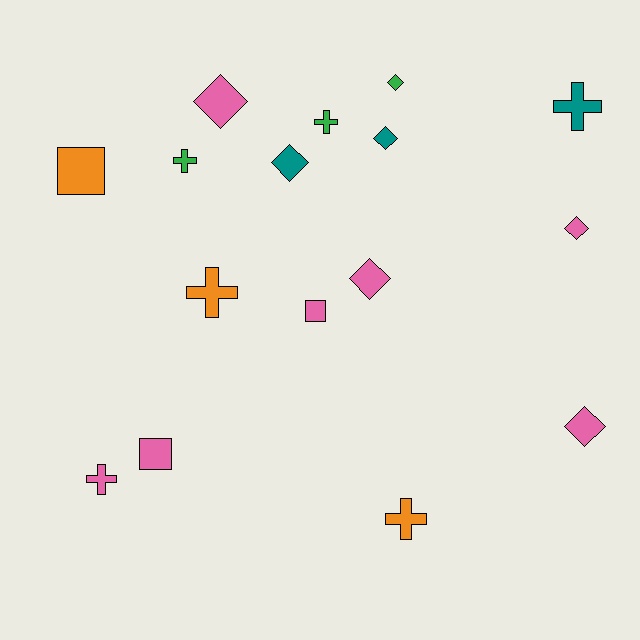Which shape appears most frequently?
Diamond, with 7 objects.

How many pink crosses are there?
There is 1 pink cross.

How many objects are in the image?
There are 16 objects.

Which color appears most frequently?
Pink, with 7 objects.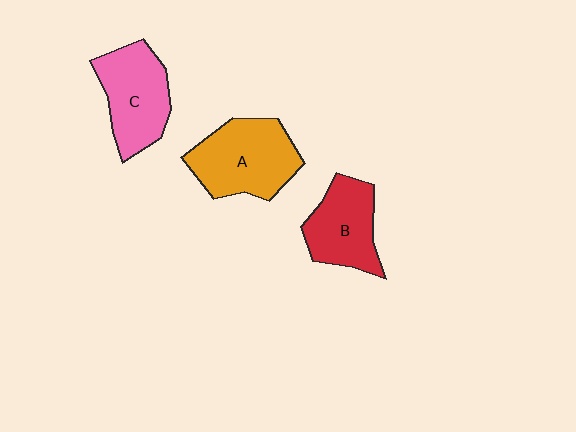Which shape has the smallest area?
Shape B (red).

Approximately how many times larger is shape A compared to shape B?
Approximately 1.3 times.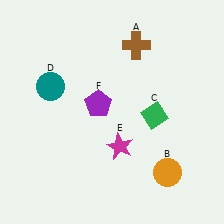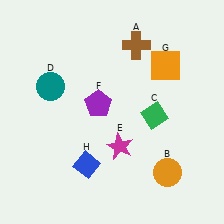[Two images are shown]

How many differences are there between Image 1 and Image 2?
There are 2 differences between the two images.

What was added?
An orange square (G), a blue diamond (H) were added in Image 2.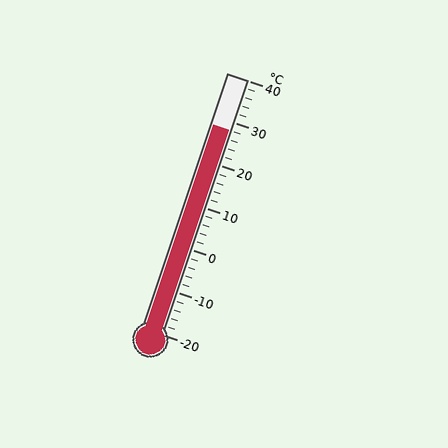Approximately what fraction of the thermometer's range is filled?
The thermometer is filled to approximately 80% of its range.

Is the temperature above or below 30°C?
The temperature is below 30°C.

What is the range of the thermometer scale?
The thermometer scale ranges from -20°C to 40°C.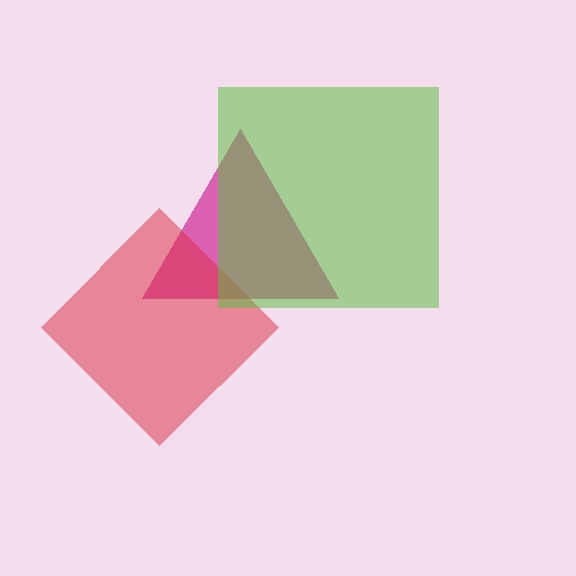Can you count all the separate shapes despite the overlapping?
Yes, there are 3 separate shapes.